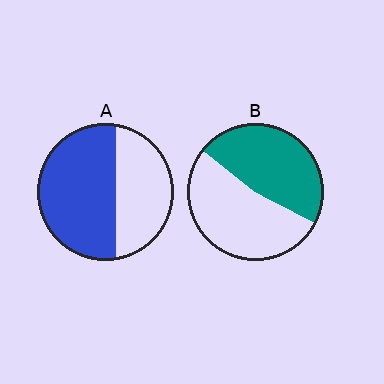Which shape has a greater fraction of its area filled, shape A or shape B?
Shape A.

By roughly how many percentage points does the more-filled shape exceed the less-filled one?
By roughly 15 percentage points (A over B).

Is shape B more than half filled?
Roughly half.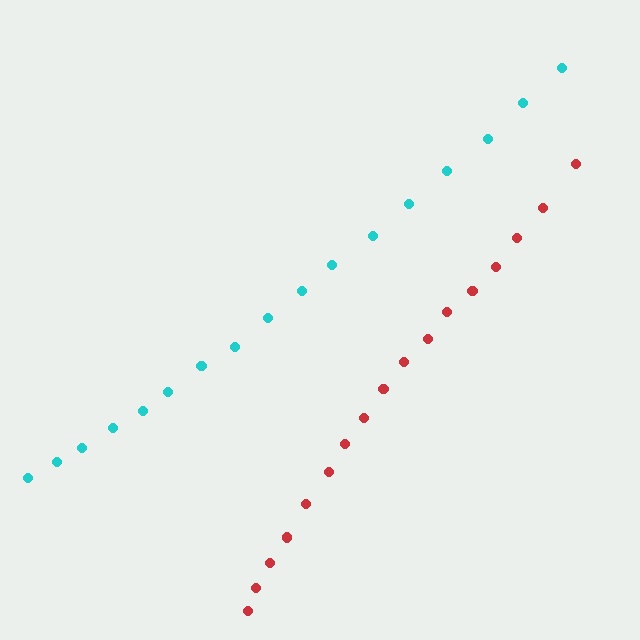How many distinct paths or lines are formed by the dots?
There are 2 distinct paths.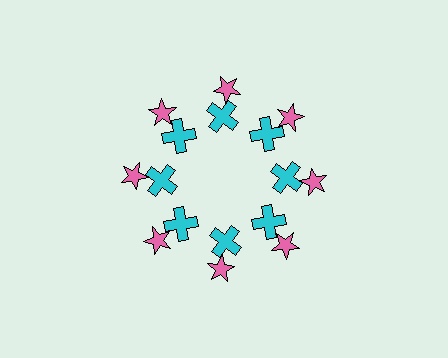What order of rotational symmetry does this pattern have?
This pattern has 8-fold rotational symmetry.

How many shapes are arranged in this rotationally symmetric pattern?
There are 16 shapes, arranged in 8 groups of 2.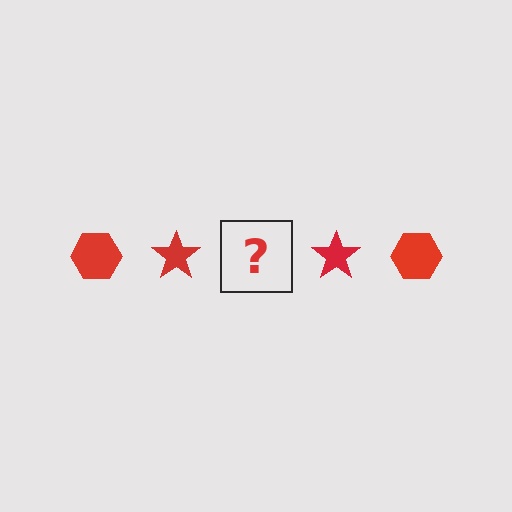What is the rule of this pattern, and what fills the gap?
The rule is that the pattern cycles through hexagon, star shapes in red. The gap should be filled with a red hexagon.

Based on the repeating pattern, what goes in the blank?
The blank should be a red hexagon.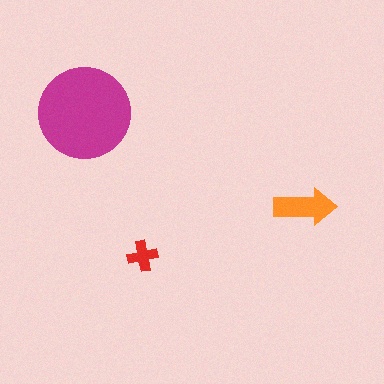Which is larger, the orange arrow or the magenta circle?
The magenta circle.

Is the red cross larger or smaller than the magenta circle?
Smaller.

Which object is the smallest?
The red cross.